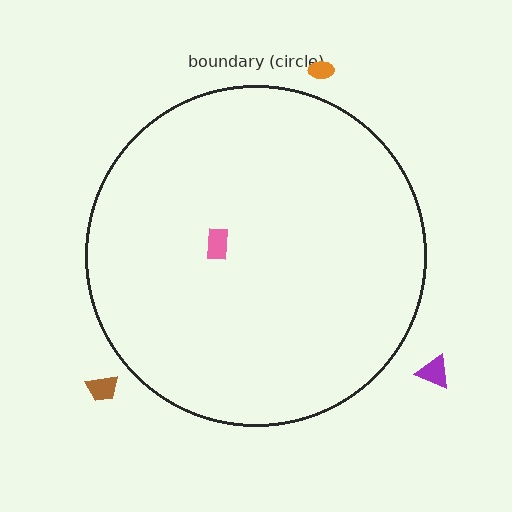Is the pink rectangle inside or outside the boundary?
Inside.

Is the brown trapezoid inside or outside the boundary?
Outside.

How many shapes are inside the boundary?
1 inside, 3 outside.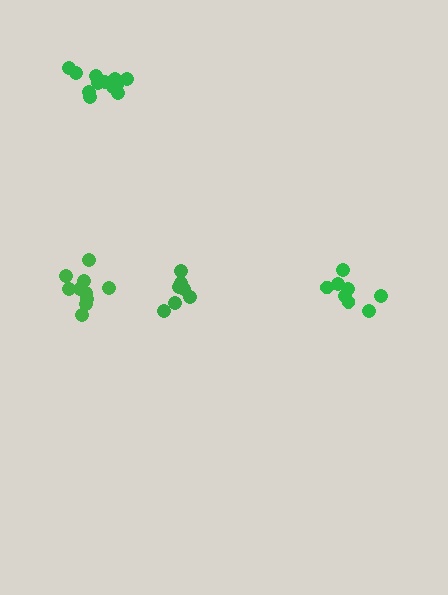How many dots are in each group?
Group 1: 7 dots, Group 2: 8 dots, Group 3: 10 dots, Group 4: 12 dots (37 total).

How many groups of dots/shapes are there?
There are 4 groups.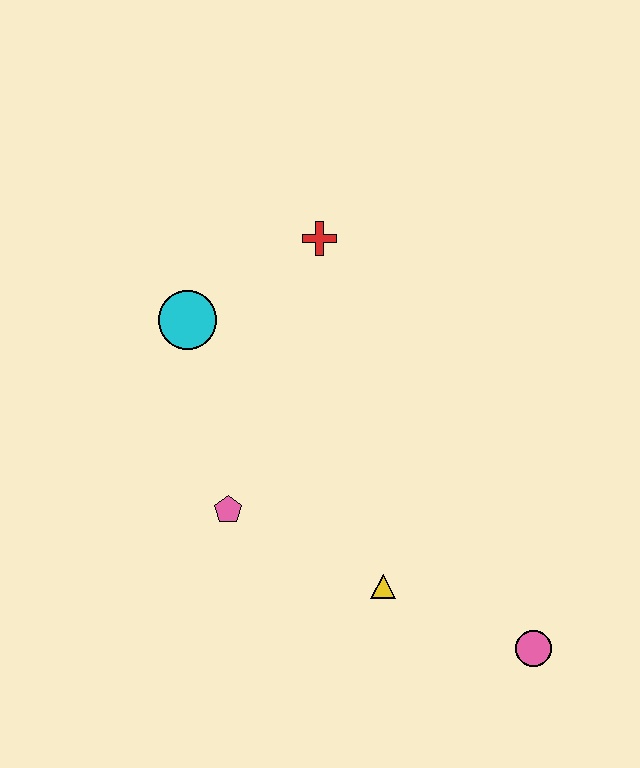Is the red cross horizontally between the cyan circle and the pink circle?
Yes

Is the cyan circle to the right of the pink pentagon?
No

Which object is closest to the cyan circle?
The red cross is closest to the cyan circle.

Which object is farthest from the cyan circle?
The pink circle is farthest from the cyan circle.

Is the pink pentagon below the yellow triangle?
No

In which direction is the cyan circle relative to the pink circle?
The cyan circle is to the left of the pink circle.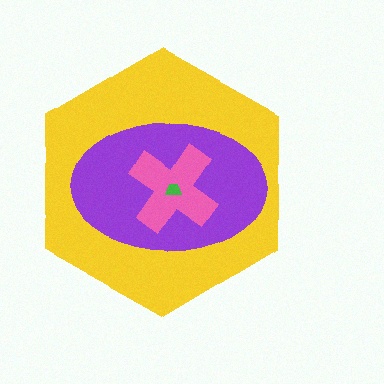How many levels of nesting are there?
4.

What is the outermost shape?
The yellow hexagon.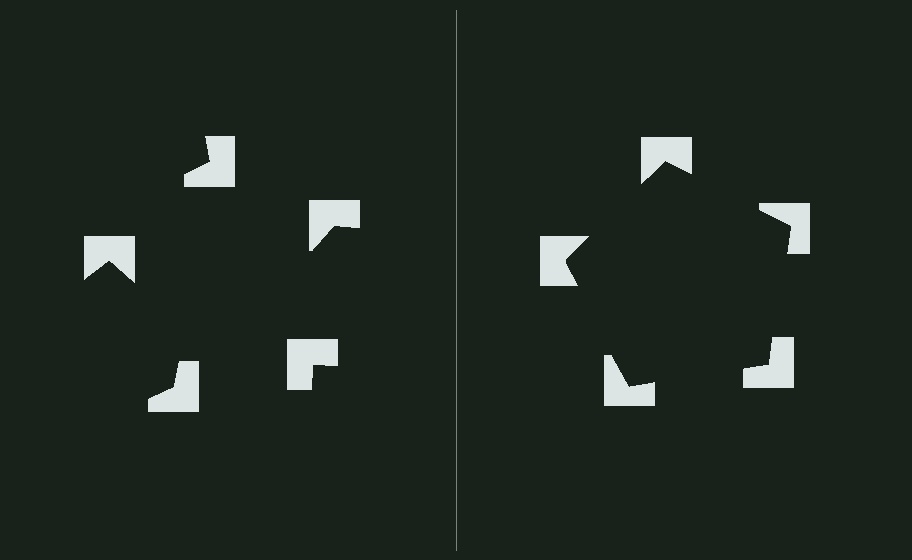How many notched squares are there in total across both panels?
10 — 5 on each side.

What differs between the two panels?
The notched squares are positioned identically on both sides; only the wedge orientations differ. On the right they align to a pentagon; on the left they are misaligned.